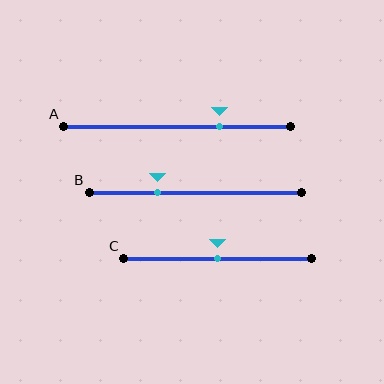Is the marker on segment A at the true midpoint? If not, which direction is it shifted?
No, the marker on segment A is shifted to the right by about 19% of the segment length.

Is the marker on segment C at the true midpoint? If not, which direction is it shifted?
Yes, the marker on segment C is at the true midpoint.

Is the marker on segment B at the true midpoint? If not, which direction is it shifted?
No, the marker on segment B is shifted to the left by about 18% of the segment length.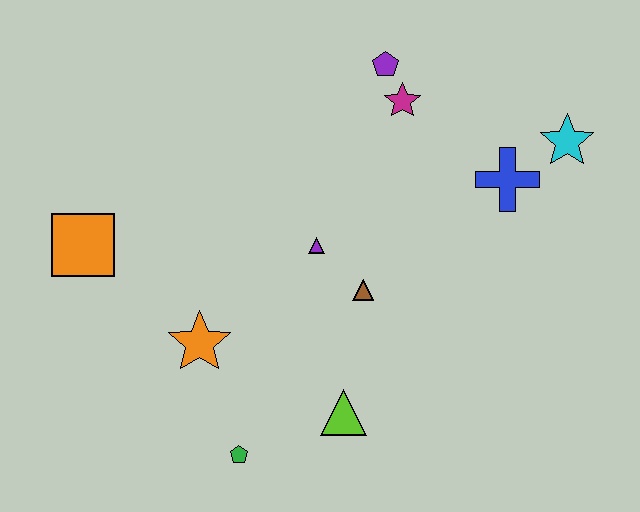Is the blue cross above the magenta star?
No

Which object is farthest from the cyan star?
The orange square is farthest from the cyan star.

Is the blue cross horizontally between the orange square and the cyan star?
Yes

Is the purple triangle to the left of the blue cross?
Yes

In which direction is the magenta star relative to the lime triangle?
The magenta star is above the lime triangle.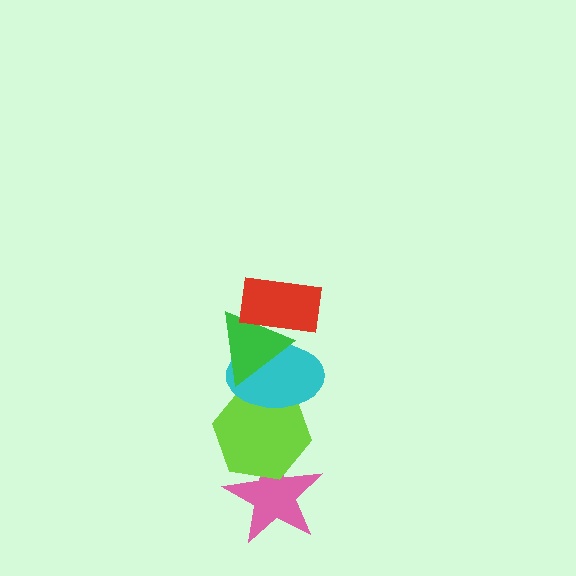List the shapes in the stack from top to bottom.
From top to bottom: the red rectangle, the green triangle, the cyan ellipse, the lime hexagon, the pink star.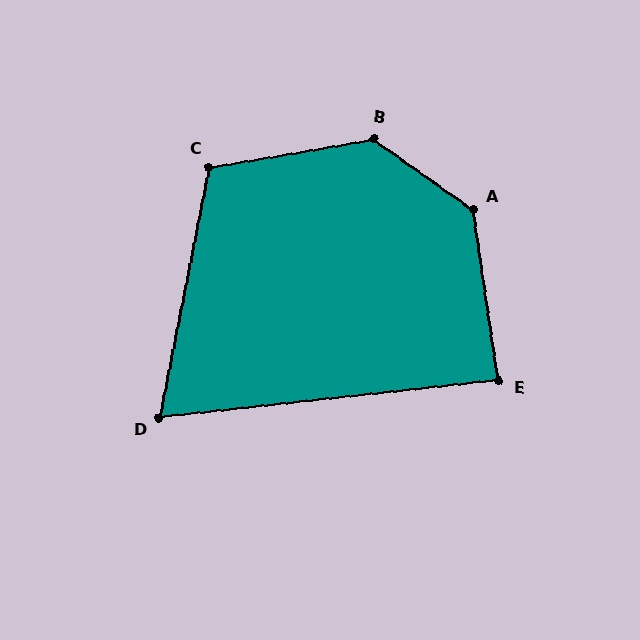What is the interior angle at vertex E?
Approximately 88 degrees (approximately right).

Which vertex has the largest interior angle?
B, at approximately 135 degrees.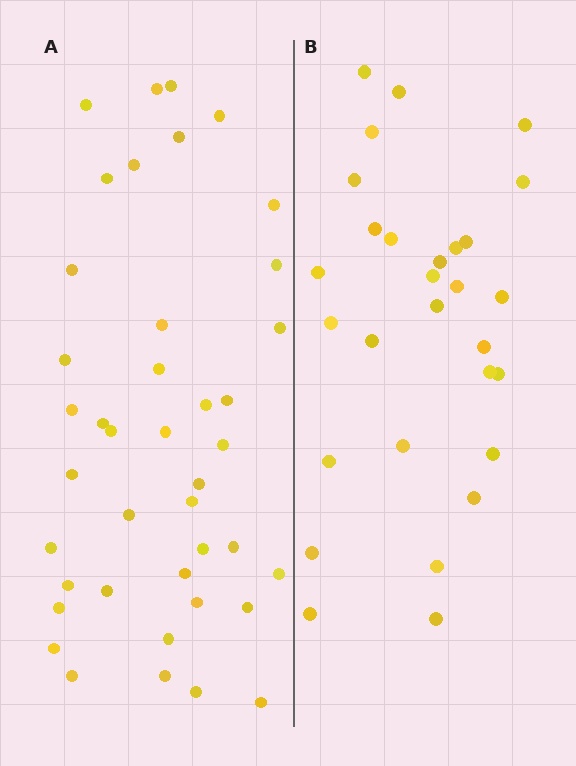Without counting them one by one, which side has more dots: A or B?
Region A (the left region) has more dots.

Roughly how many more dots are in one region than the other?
Region A has roughly 12 or so more dots than region B.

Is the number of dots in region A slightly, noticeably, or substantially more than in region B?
Region A has noticeably more, but not dramatically so. The ratio is roughly 1.4 to 1.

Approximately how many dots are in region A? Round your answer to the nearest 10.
About 40 dots. (The exact count is 41, which rounds to 40.)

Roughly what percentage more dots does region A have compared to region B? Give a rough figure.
About 40% more.